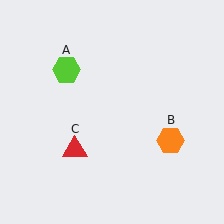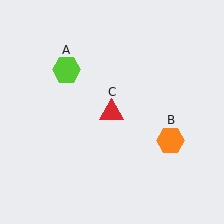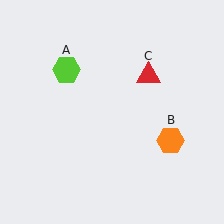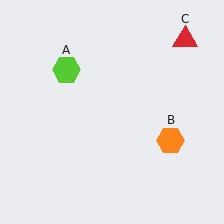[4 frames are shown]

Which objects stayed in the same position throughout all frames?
Lime hexagon (object A) and orange hexagon (object B) remained stationary.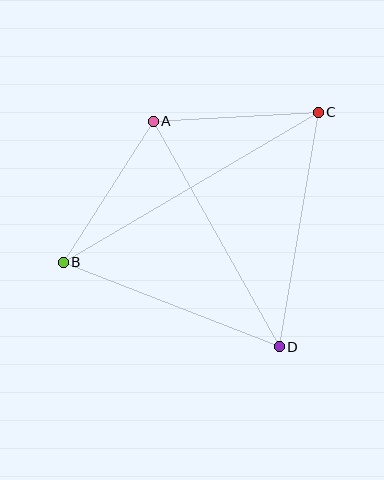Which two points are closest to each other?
Points A and C are closest to each other.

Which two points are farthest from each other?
Points B and C are farthest from each other.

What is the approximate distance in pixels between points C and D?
The distance between C and D is approximately 238 pixels.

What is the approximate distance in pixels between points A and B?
The distance between A and B is approximately 167 pixels.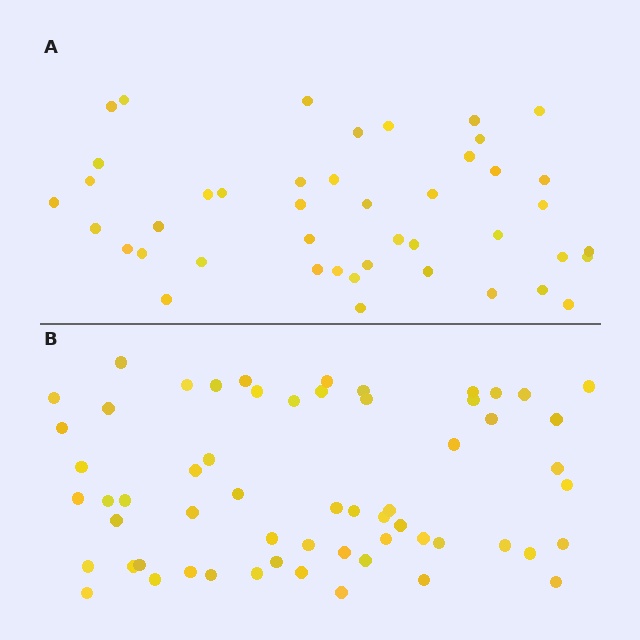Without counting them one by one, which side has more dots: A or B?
Region B (the bottom region) has more dots.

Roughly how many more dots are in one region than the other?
Region B has approximately 15 more dots than region A.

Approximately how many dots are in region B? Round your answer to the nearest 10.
About 60 dots.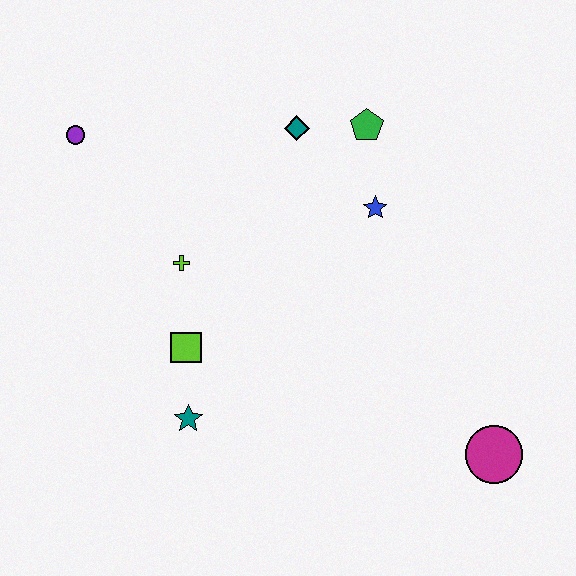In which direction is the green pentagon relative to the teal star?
The green pentagon is above the teal star.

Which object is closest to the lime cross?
The lime square is closest to the lime cross.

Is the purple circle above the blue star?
Yes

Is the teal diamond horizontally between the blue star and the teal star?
Yes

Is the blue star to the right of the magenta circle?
No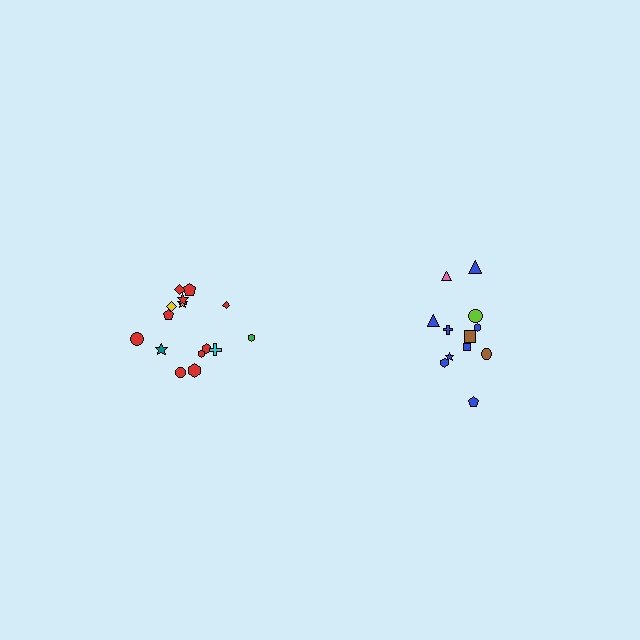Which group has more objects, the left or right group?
The left group.